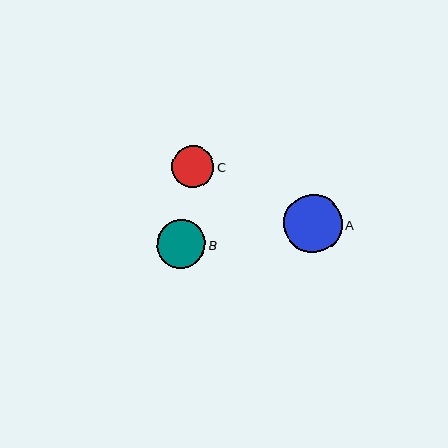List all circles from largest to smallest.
From largest to smallest: A, B, C.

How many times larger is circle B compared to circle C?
Circle B is approximately 1.1 times the size of circle C.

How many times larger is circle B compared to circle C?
Circle B is approximately 1.1 times the size of circle C.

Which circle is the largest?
Circle A is the largest with a size of approximately 58 pixels.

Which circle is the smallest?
Circle C is the smallest with a size of approximately 42 pixels.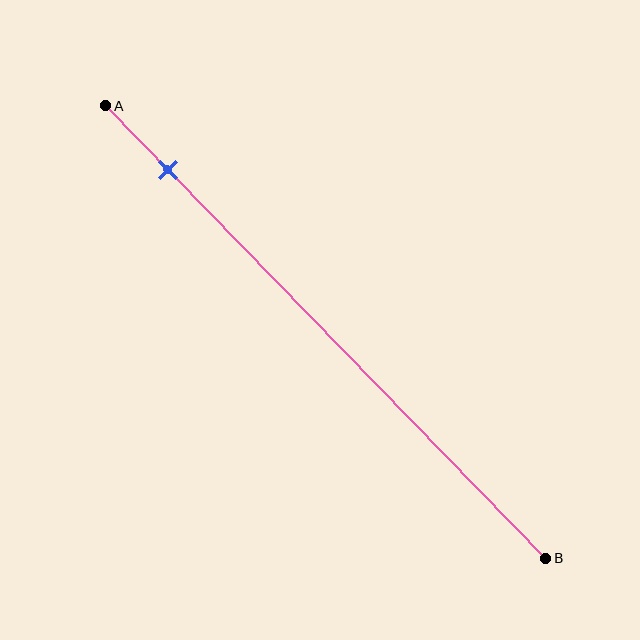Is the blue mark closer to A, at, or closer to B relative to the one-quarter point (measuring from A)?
The blue mark is closer to point A than the one-quarter point of segment AB.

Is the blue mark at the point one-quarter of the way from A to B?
No, the mark is at about 15% from A, not at the 25% one-quarter point.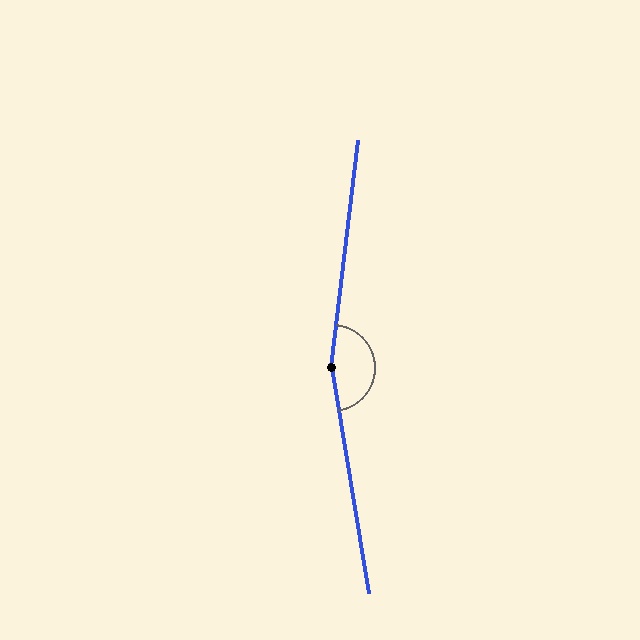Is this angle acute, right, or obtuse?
It is obtuse.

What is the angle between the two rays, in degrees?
Approximately 164 degrees.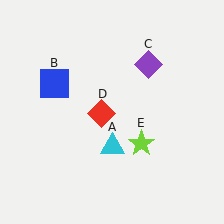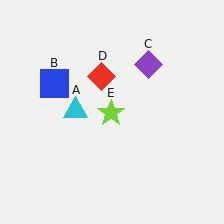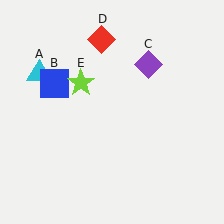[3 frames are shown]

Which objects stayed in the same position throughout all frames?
Blue square (object B) and purple diamond (object C) remained stationary.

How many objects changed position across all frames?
3 objects changed position: cyan triangle (object A), red diamond (object D), lime star (object E).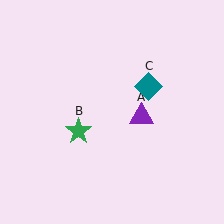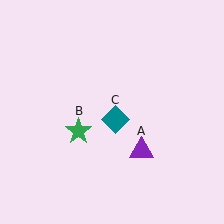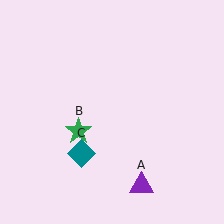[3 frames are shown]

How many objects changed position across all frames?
2 objects changed position: purple triangle (object A), teal diamond (object C).